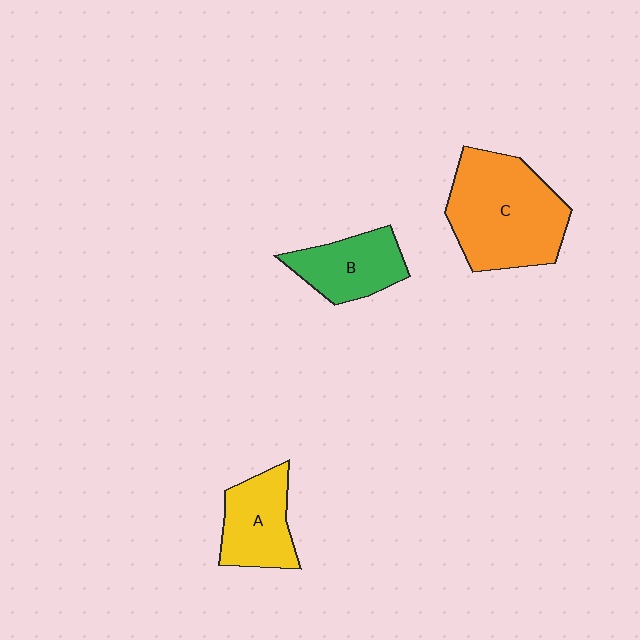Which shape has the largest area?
Shape C (orange).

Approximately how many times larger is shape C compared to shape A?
Approximately 1.8 times.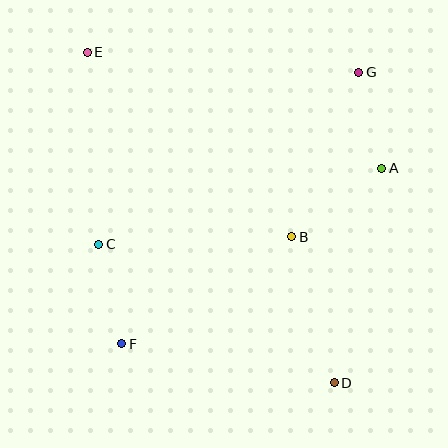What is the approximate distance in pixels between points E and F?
The distance between E and F is approximately 294 pixels.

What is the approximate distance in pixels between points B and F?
The distance between B and F is approximately 201 pixels.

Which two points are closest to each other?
Points A and G are closest to each other.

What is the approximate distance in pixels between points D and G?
The distance between D and G is approximately 312 pixels.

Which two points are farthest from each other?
Points D and E are farthest from each other.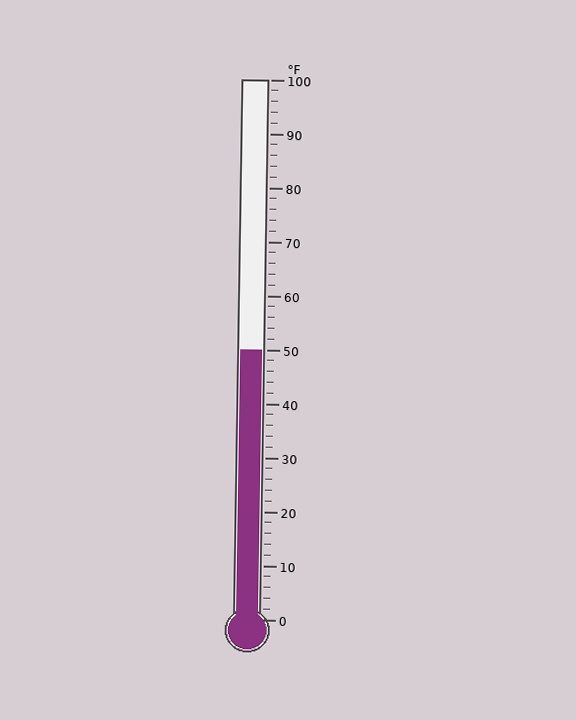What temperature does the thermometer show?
The thermometer shows approximately 50°F.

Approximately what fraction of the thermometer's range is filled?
The thermometer is filled to approximately 50% of its range.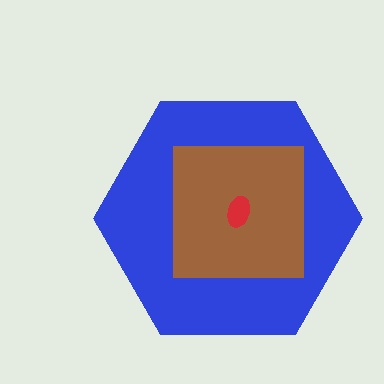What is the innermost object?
The red ellipse.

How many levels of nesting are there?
3.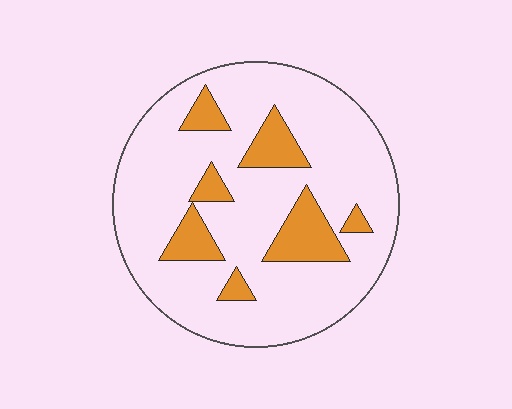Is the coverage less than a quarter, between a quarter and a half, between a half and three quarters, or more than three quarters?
Less than a quarter.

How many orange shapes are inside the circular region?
7.